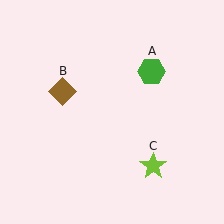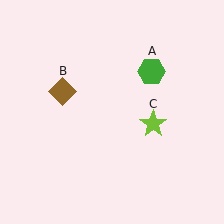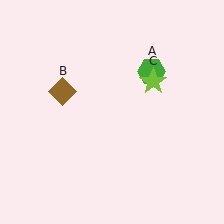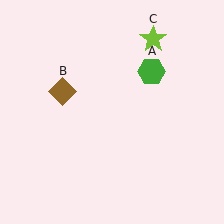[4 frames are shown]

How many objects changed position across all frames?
1 object changed position: lime star (object C).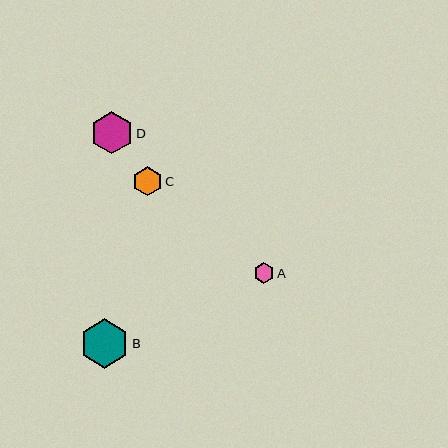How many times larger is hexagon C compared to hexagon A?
Hexagon C is approximately 1.4 times the size of hexagon A.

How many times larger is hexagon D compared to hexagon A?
Hexagon D is approximately 2.1 times the size of hexagon A.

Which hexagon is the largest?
Hexagon B is the largest with a size of approximately 49 pixels.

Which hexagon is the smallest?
Hexagon A is the smallest with a size of approximately 21 pixels.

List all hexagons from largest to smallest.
From largest to smallest: B, D, C, A.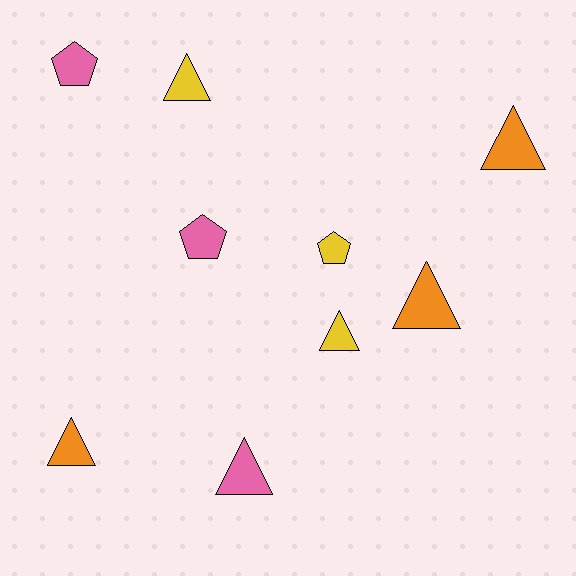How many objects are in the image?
There are 9 objects.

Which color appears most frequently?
Yellow, with 3 objects.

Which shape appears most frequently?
Triangle, with 6 objects.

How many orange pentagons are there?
There are no orange pentagons.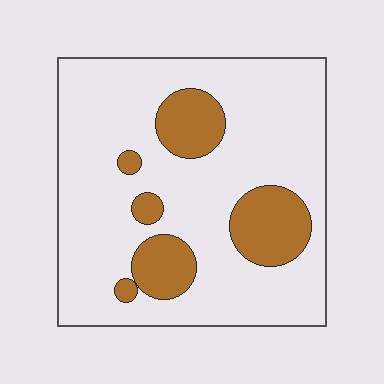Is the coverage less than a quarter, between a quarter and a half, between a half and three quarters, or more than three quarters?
Less than a quarter.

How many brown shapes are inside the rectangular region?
6.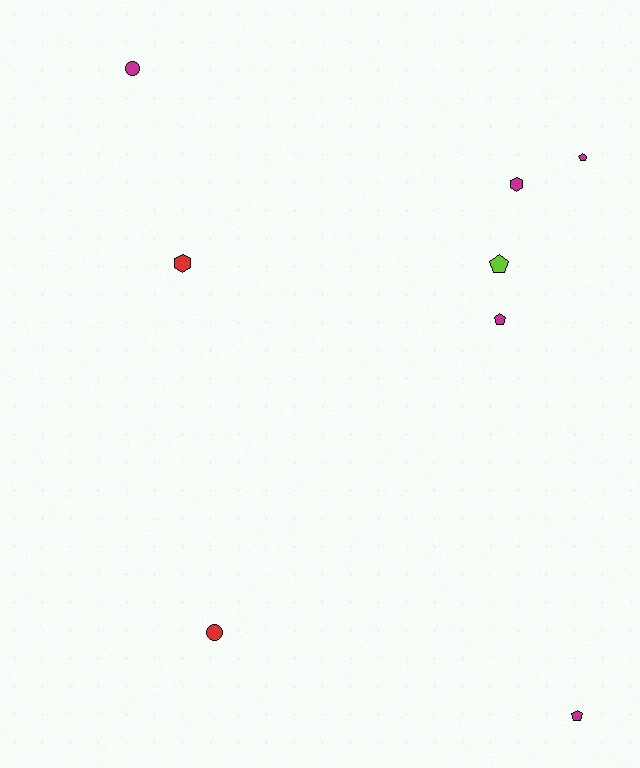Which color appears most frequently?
Magenta, with 5 objects.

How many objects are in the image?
There are 8 objects.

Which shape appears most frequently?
Pentagon, with 4 objects.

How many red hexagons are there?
There is 1 red hexagon.